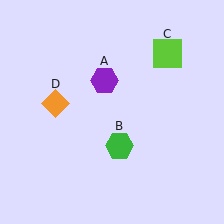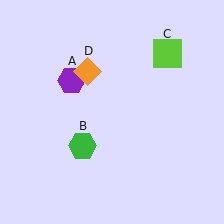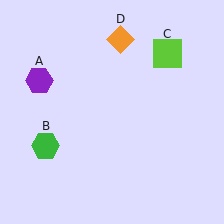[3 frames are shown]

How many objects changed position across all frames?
3 objects changed position: purple hexagon (object A), green hexagon (object B), orange diamond (object D).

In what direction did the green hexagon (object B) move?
The green hexagon (object B) moved left.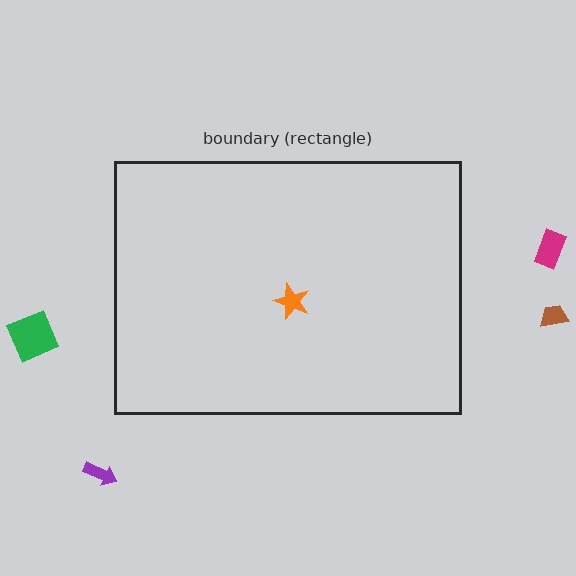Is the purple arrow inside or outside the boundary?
Outside.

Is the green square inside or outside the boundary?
Outside.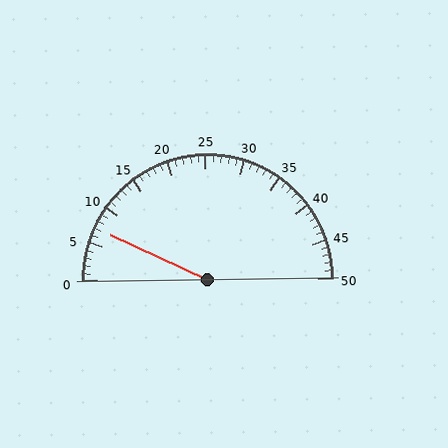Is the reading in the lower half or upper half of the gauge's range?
The reading is in the lower half of the range (0 to 50).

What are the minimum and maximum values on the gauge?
The gauge ranges from 0 to 50.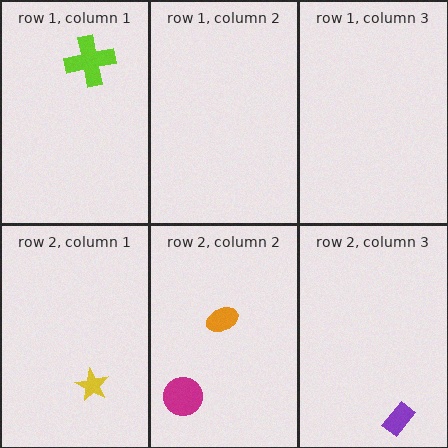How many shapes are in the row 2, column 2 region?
2.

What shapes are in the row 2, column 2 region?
The orange ellipse, the magenta circle.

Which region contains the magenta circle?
The row 2, column 2 region.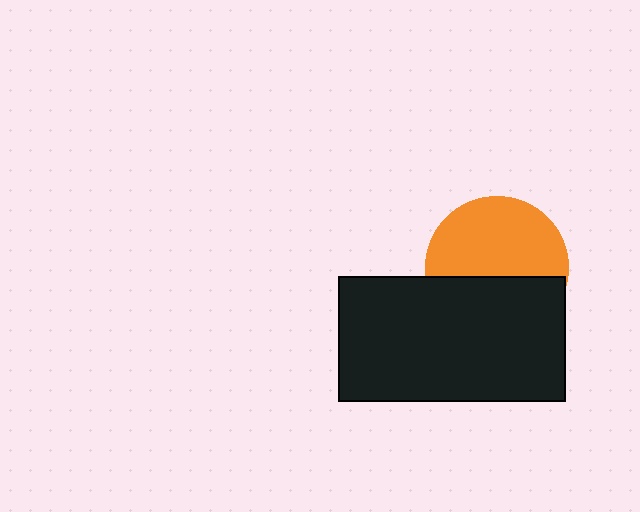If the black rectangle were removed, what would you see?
You would see the complete orange circle.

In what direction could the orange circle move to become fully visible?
The orange circle could move up. That would shift it out from behind the black rectangle entirely.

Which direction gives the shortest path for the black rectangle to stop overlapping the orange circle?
Moving down gives the shortest separation.